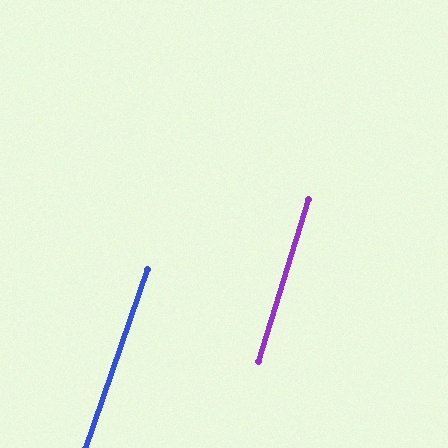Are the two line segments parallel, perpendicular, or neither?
Parallel — their directions differ by only 2.0°.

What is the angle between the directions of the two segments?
Approximately 2 degrees.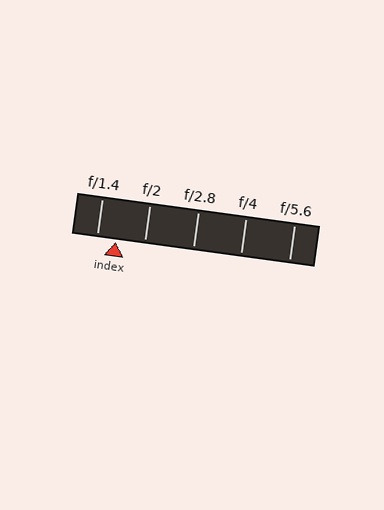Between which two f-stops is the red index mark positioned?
The index mark is between f/1.4 and f/2.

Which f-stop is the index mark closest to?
The index mark is closest to f/1.4.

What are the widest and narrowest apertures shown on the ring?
The widest aperture shown is f/1.4 and the narrowest is f/5.6.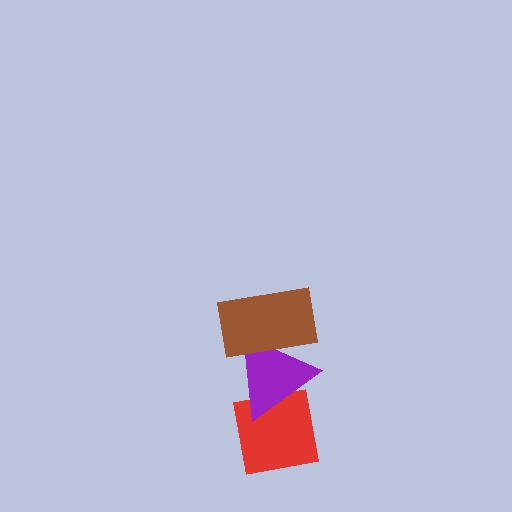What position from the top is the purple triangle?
The purple triangle is 2nd from the top.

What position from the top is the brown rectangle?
The brown rectangle is 1st from the top.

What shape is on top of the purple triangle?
The brown rectangle is on top of the purple triangle.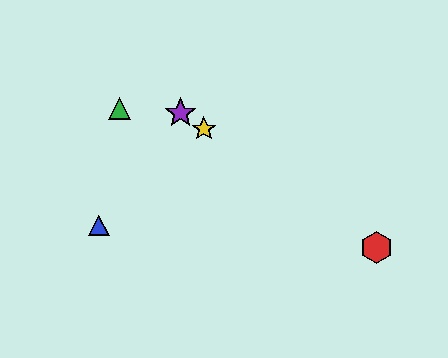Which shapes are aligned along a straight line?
The red hexagon, the yellow star, the purple star are aligned along a straight line.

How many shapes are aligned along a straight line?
3 shapes (the red hexagon, the yellow star, the purple star) are aligned along a straight line.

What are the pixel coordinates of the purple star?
The purple star is at (181, 113).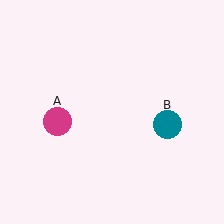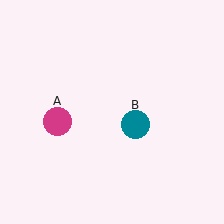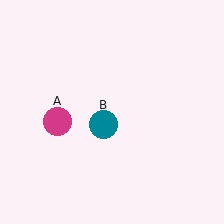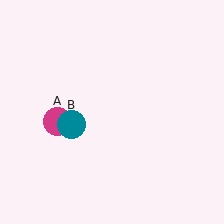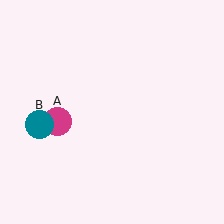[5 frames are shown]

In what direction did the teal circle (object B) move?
The teal circle (object B) moved left.